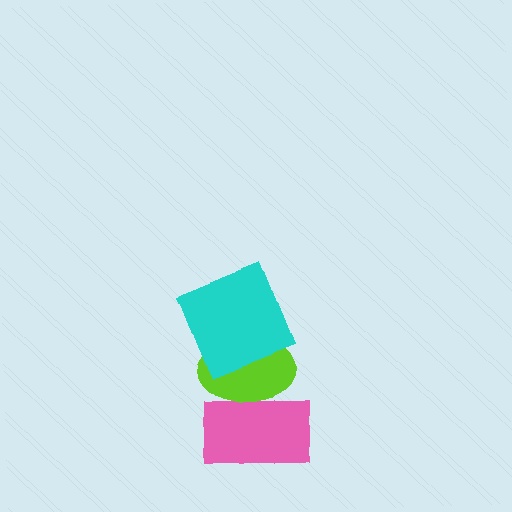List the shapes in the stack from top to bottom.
From top to bottom: the cyan square, the lime ellipse, the pink rectangle.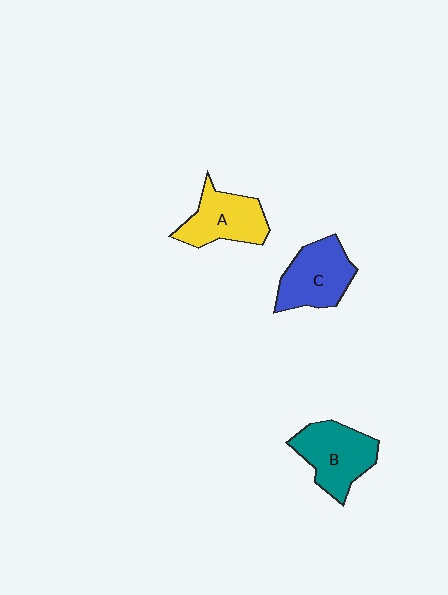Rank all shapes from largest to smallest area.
From largest to smallest: B (teal), C (blue), A (yellow).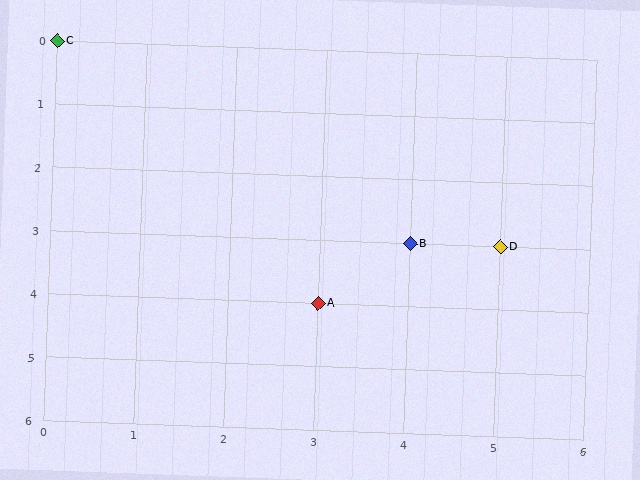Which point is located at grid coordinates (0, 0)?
Point C is at (0, 0).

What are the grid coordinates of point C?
Point C is at grid coordinates (0, 0).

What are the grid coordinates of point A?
Point A is at grid coordinates (3, 4).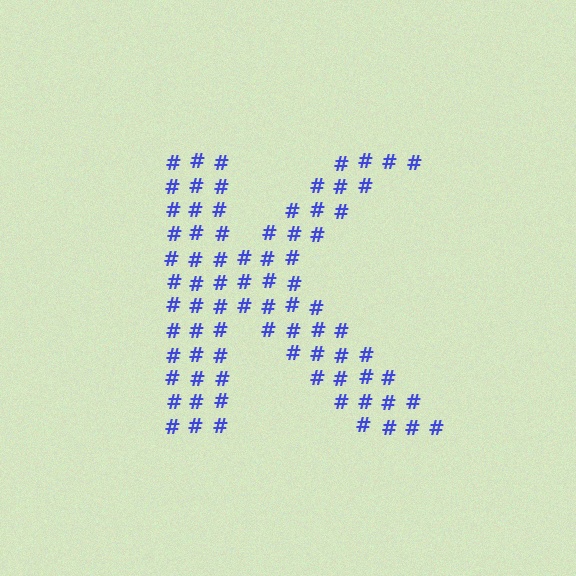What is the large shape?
The large shape is the letter K.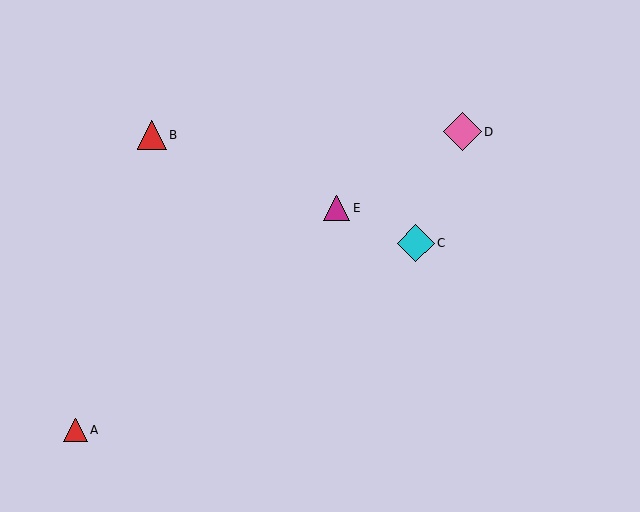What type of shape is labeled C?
Shape C is a cyan diamond.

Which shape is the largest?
The pink diamond (labeled D) is the largest.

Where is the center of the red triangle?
The center of the red triangle is at (152, 135).